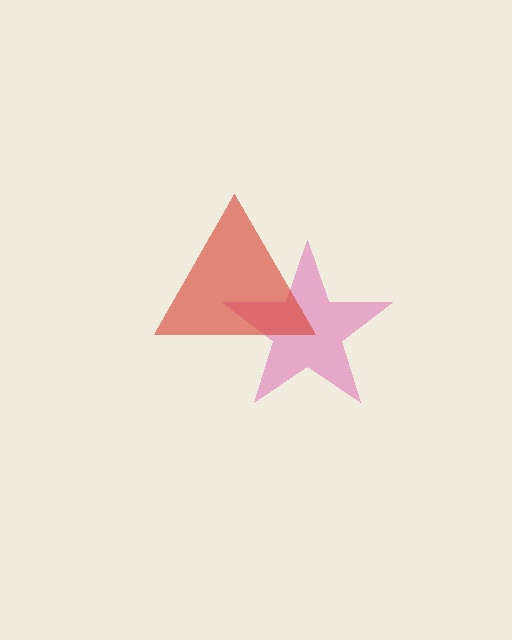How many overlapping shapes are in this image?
There are 2 overlapping shapes in the image.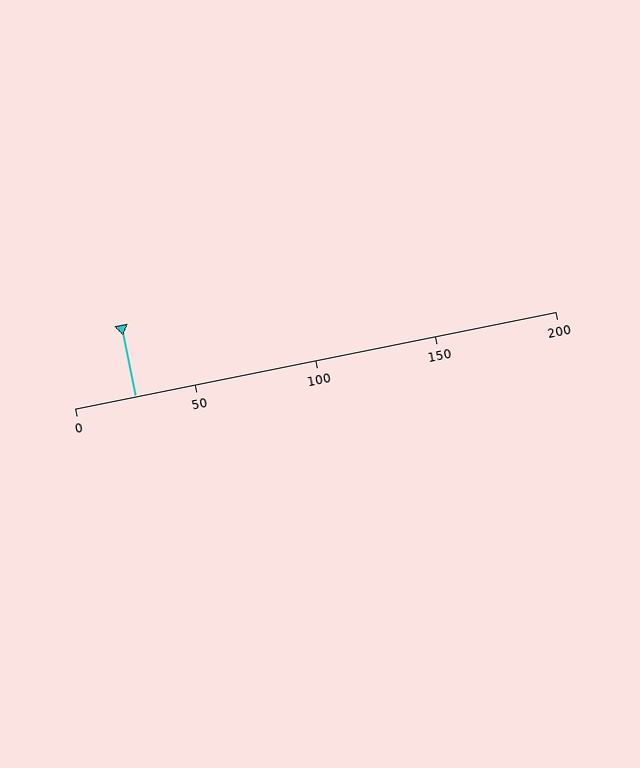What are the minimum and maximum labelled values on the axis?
The axis runs from 0 to 200.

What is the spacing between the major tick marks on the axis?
The major ticks are spaced 50 apart.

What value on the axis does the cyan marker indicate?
The marker indicates approximately 25.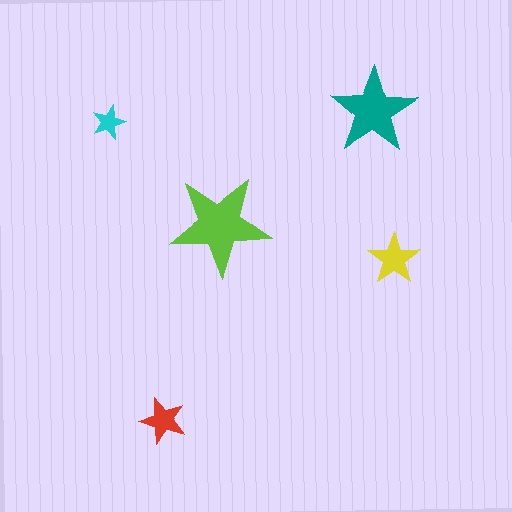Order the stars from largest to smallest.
the lime one, the teal one, the yellow one, the red one, the cyan one.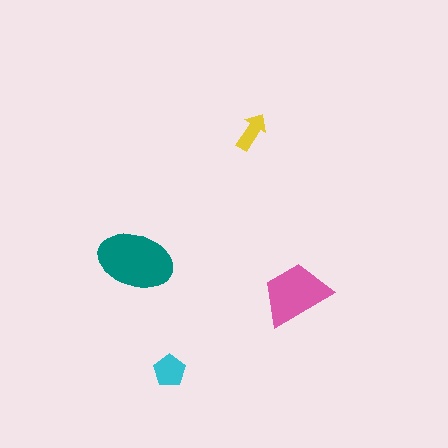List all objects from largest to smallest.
The teal ellipse, the pink trapezoid, the cyan pentagon, the yellow arrow.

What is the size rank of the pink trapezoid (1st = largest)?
2nd.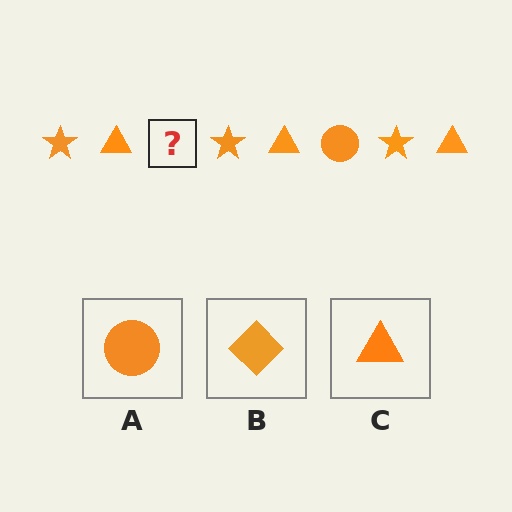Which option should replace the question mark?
Option A.